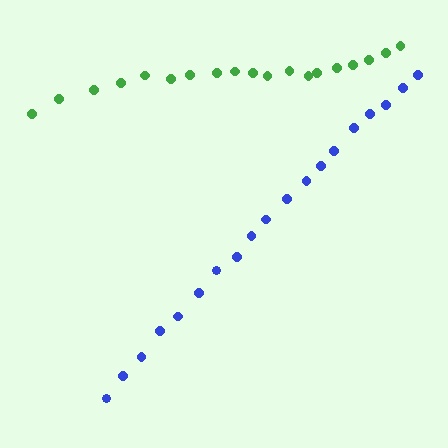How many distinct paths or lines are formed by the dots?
There are 2 distinct paths.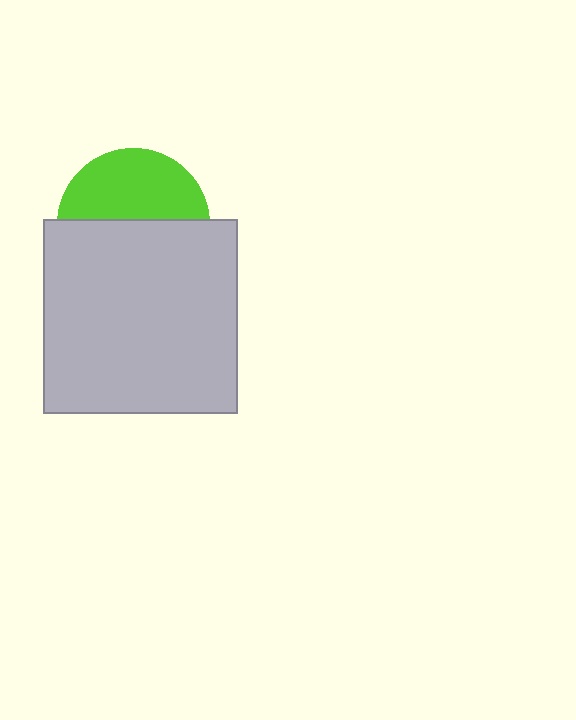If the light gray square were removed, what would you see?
You would see the complete lime circle.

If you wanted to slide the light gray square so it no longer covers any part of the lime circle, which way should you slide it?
Slide it down — that is the most direct way to separate the two shapes.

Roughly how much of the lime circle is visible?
About half of it is visible (roughly 46%).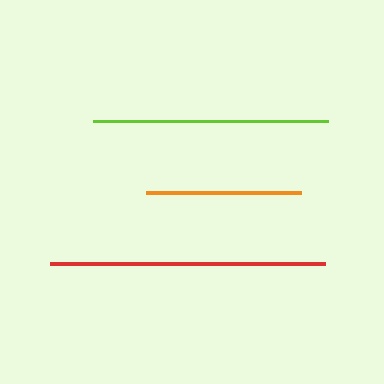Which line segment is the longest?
The red line is the longest at approximately 274 pixels.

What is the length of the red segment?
The red segment is approximately 274 pixels long.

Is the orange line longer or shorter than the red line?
The red line is longer than the orange line.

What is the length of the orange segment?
The orange segment is approximately 154 pixels long.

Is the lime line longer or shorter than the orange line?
The lime line is longer than the orange line.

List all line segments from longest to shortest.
From longest to shortest: red, lime, orange.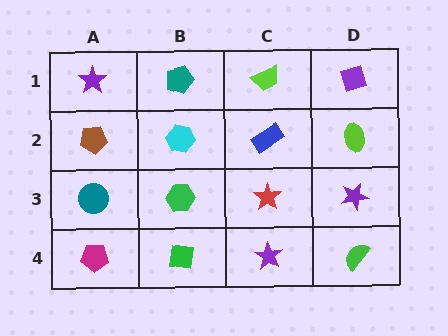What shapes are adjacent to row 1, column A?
A brown pentagon (row 2, column A), a teal pentagon (row 1, column B).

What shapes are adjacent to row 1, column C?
A blue rectangle (row 2, column C), a teal pentagon (row 1, column B), a purple diamond (row 1, column D).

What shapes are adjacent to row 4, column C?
A red star (row 3, column C), a green square (row 4, column B), a green semicircle (row 4, column D).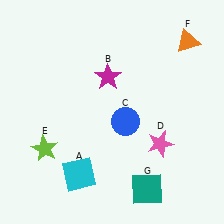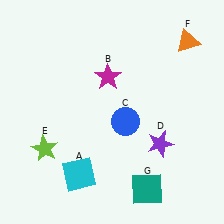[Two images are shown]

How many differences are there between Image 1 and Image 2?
There is 1 difference between the two images.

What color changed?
The star (D) changed from pink in Image 1 to purple in Image 2.